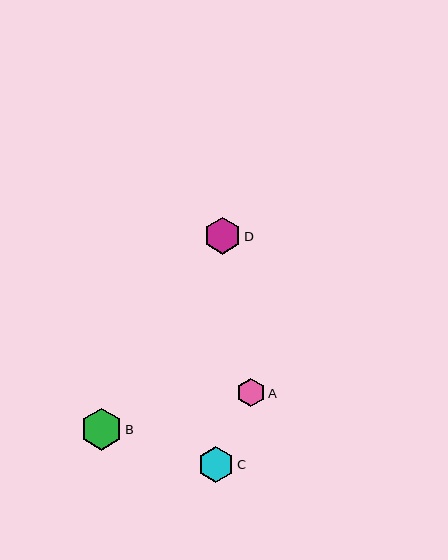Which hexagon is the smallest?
Hexagon A is the smallest with a size of approximately 28 pixels.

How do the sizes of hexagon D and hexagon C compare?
Hexagon D and hexagon C are approximately the same size.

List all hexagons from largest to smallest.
From largest to smallest: B, D, C, A.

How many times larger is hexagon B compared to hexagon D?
Hexagon B is approximately 1.1 times the size of hexagon D.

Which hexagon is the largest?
Hexagon B is the largest with a size of approximately 42 pixels.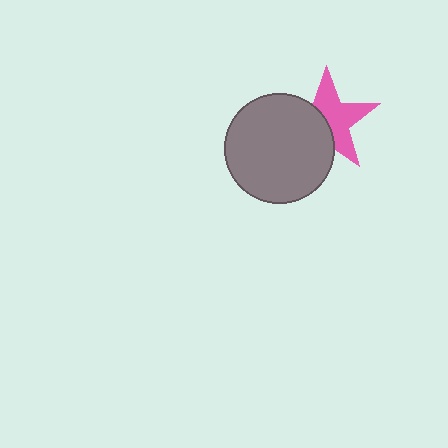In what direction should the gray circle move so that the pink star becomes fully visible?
The gray circle should move toward the lower-left. That is the shortest direction to clear the overlap and leave the pink star fully visible.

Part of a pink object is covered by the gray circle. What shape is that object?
It is a star.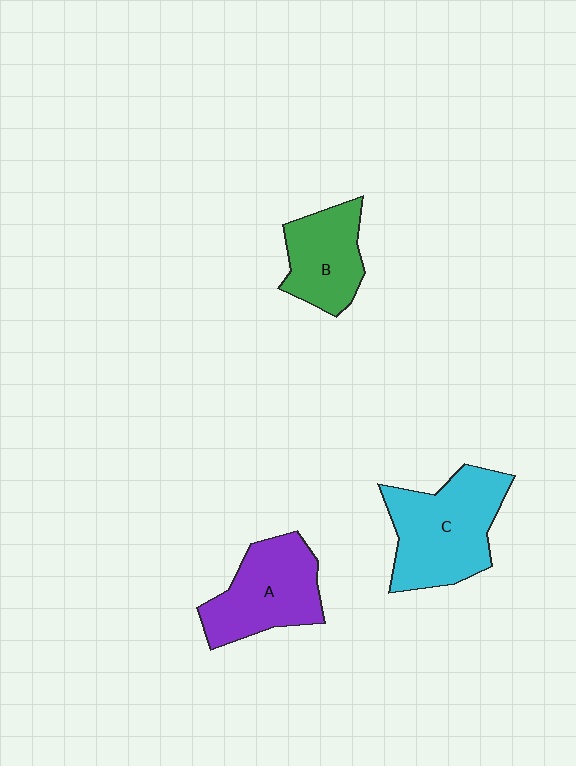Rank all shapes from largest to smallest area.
From largest to smallest: C (cyan), A (purple), B (green).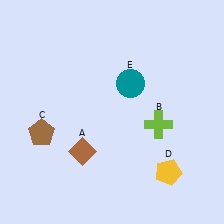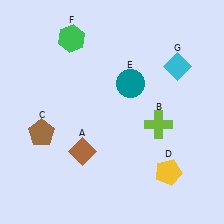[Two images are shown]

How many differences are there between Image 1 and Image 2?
There are 2 differences between the two images.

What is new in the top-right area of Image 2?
A cyan diamond (G) was added in the top-right area of Image 2.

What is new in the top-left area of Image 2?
A green hexagon (F) was added in the top-left area of Image 2.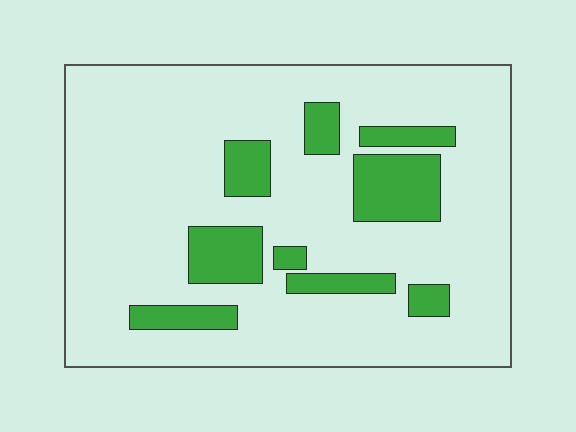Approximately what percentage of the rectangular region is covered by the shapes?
Approximately 20%.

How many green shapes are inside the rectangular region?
9.